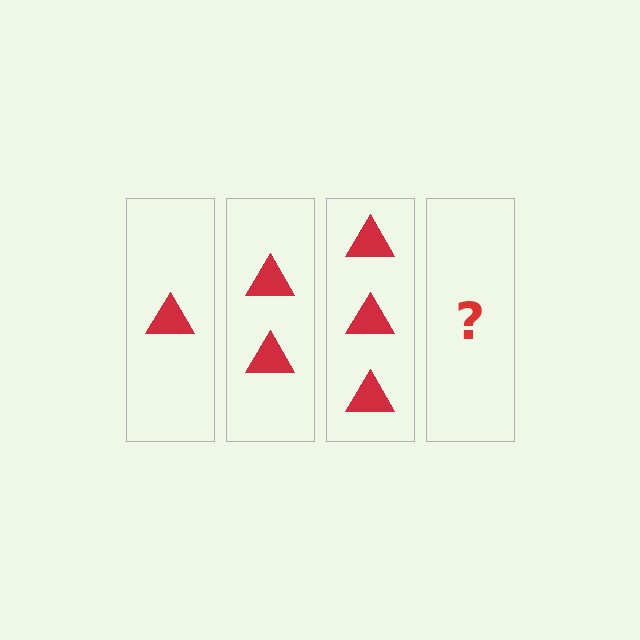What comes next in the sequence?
The next element should be 4 triangles.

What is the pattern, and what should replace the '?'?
The pattern is that each step adds one more triangle. The '?' should be 4 triangles.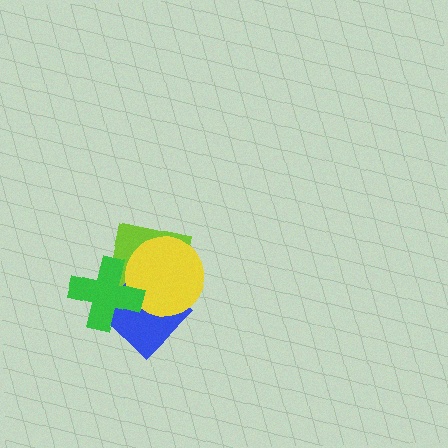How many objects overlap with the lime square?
3 objects overlap with the lime square.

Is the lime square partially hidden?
Yes, it is partially covered by another shape.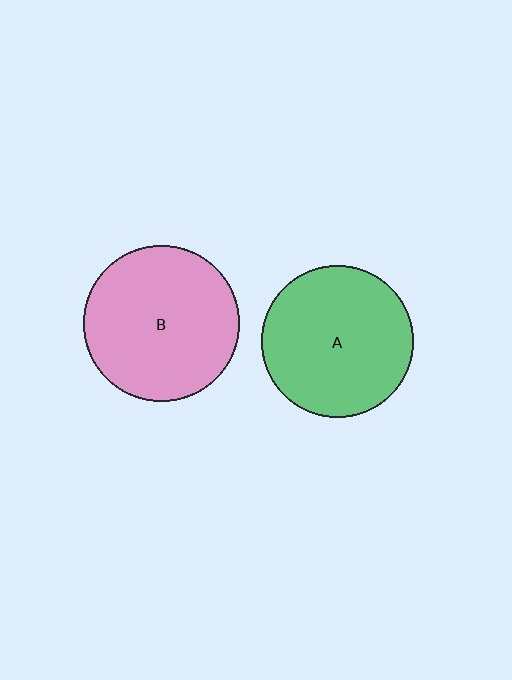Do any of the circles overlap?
No, none of the circles overlap.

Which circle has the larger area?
Circle B (pink).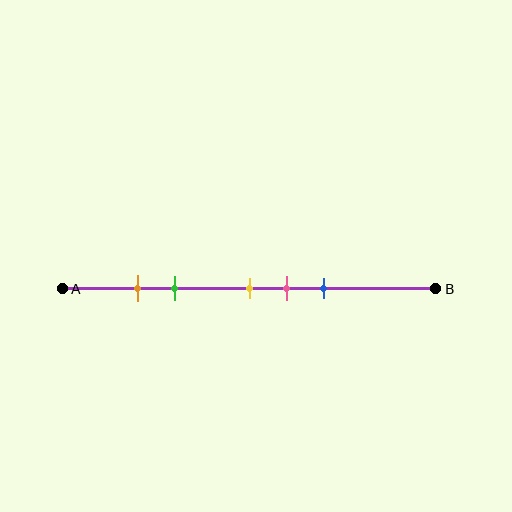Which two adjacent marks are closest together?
The orange and green marks are the closest adjacent pair.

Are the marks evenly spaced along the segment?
No, the marks are not evenly spaced.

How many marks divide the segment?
There are 5 marks dividing the segment.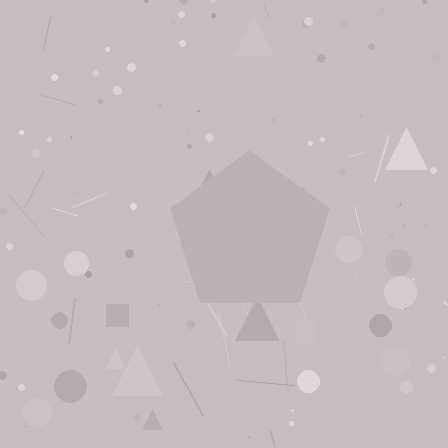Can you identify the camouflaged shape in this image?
The camouflaged shape is a pentagon.